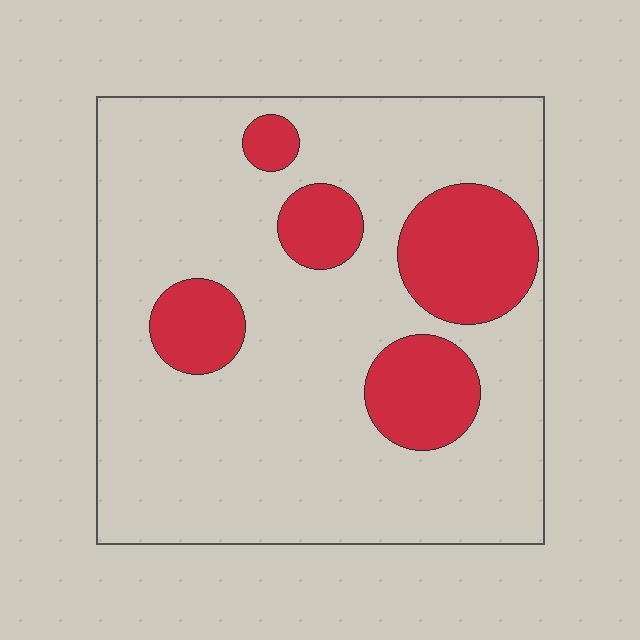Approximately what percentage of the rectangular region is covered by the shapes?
Approximately 20%.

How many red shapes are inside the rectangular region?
5.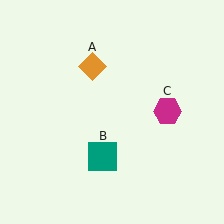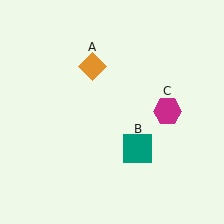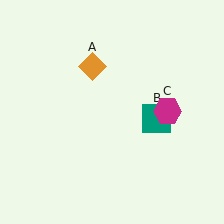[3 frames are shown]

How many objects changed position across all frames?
1 object changed position: teal square (object B).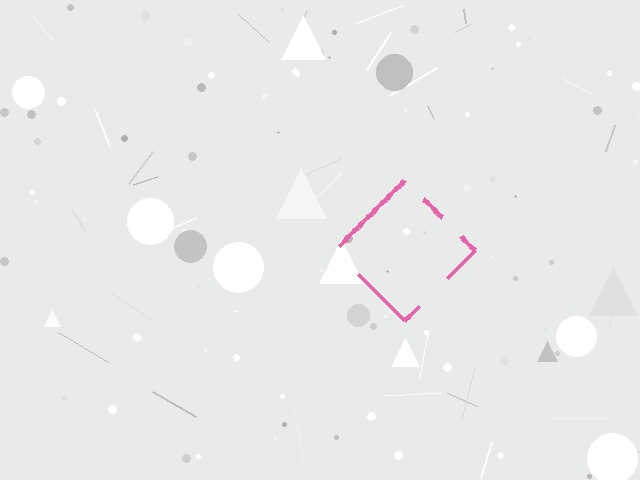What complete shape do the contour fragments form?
The contour fragments form a diamond.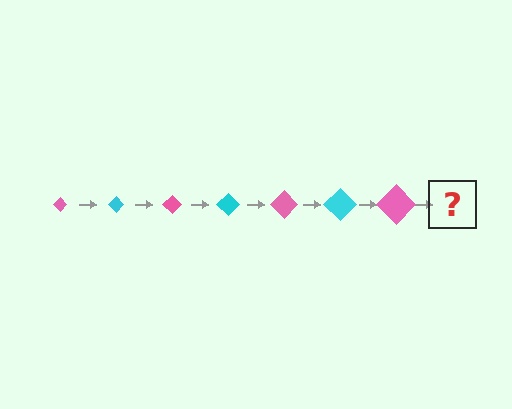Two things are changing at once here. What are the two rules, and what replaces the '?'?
The two rules are that the diamond grows larger each step and the color cycles through pink and cyan. The '?' should be a cyan diamond, larger than the previous one.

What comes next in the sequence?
The next element should be a cyan diamond, larger than the previous one.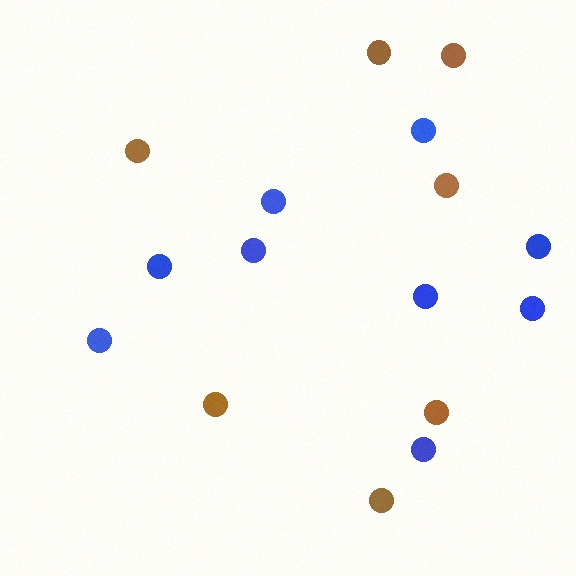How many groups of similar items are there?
There are 2 groups: one group of brown circles (7) and one group of blue circles (9).